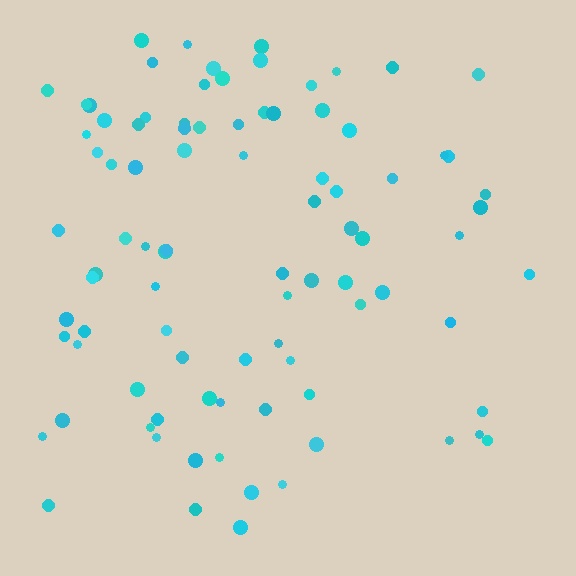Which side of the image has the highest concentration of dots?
The left.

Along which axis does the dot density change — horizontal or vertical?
Horizontal.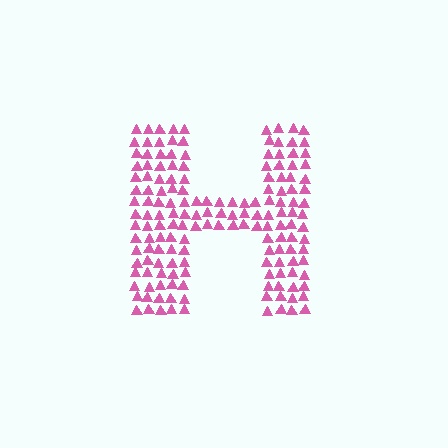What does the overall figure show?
The overall figure shows the letter H.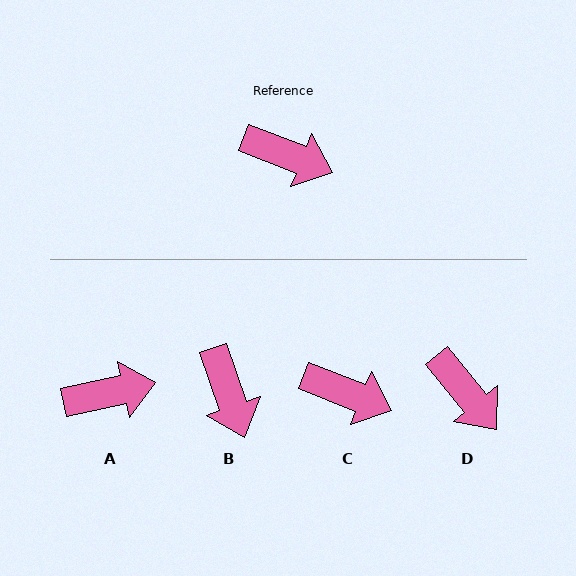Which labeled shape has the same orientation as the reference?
C.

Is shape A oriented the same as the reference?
No, it is off by about 34 degrees.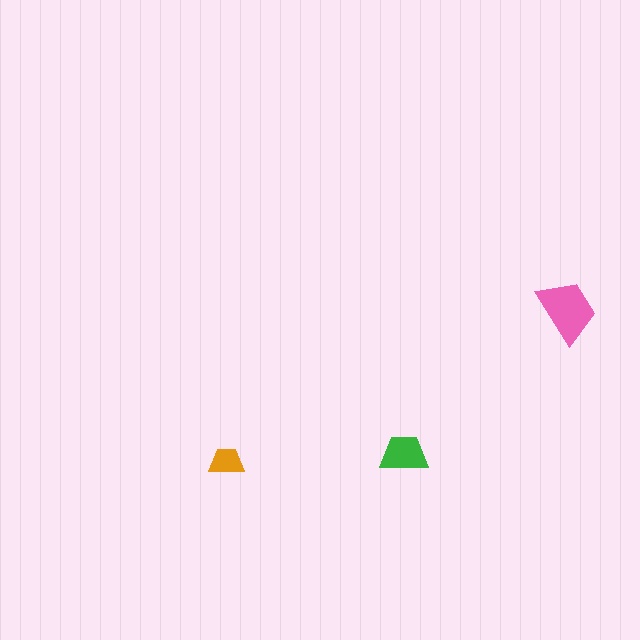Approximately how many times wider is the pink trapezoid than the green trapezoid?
About 1.5 times wider.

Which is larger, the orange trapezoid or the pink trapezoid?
The pink one.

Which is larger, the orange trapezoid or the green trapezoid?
The green one.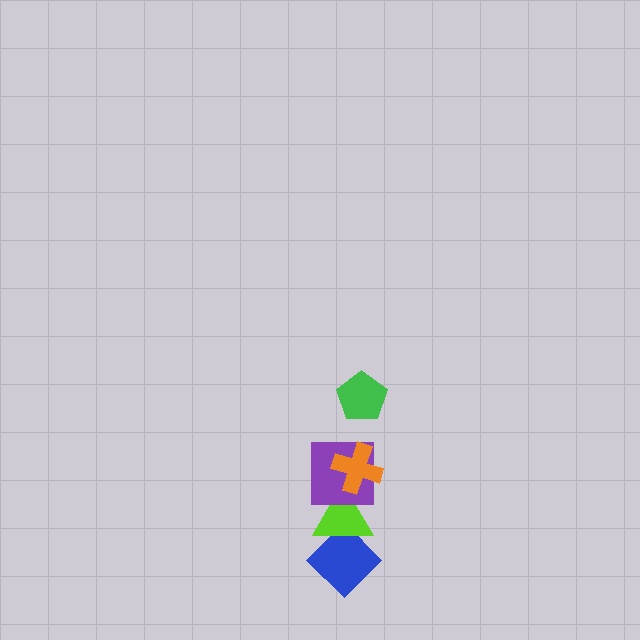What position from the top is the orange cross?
The orange cross is 2nd from the top.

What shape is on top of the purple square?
The orange cross is on top of the purple square.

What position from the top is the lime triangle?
The lime triangle is 4th from the top.